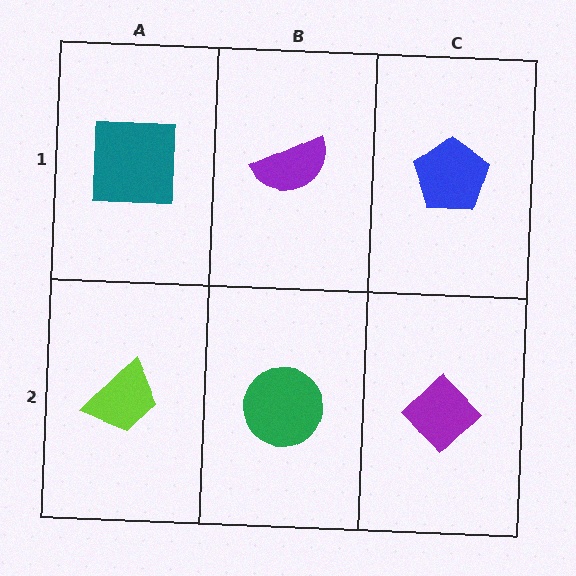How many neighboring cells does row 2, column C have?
2.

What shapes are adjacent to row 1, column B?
A green circle (row 2, column B), a teal square (row 1, column A), a blue pentagon (row 1, column C).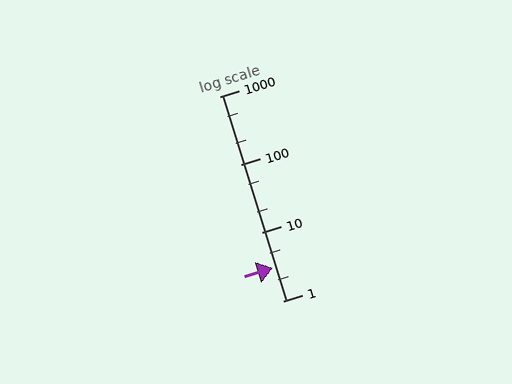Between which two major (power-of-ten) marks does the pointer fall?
The pointer is between 1 and 10.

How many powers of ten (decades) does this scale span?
The scale spans 3 decades, from 1 to 1000.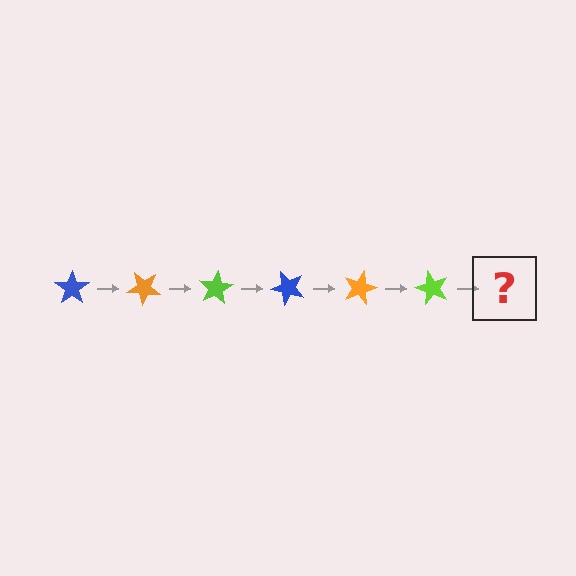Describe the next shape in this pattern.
It should be a blue star, rotated 240 degrees from the start.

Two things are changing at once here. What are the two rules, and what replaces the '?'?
The two rules are that it rotates 40 degrees each step and the color cycles through blue, orange, and lime. The '?' should be a blue star, rotated 240 degrees from the start.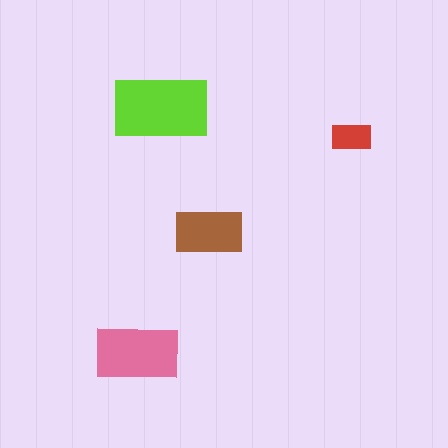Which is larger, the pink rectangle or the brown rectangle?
The pink one.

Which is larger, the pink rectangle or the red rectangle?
The pink one.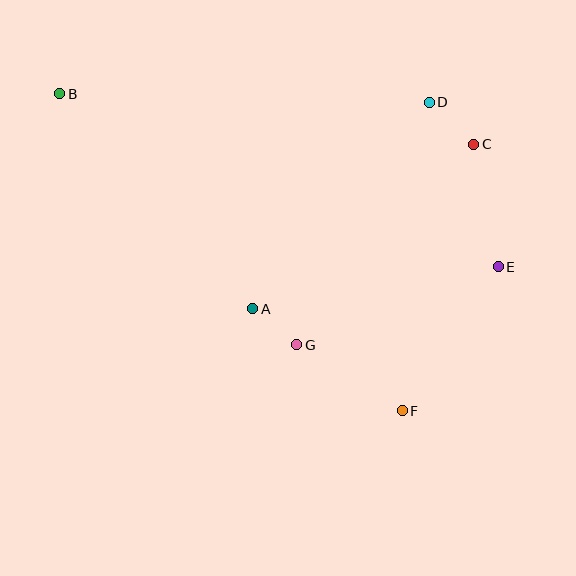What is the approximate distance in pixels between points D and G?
The distance between D and G is approximately 276 pixels.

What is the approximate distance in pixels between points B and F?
The distance between B and F is approximately 467 pixels.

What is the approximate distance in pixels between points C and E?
The distance between C and E is approximately 125 pixels.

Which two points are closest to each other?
Points A and G are closest to each other.